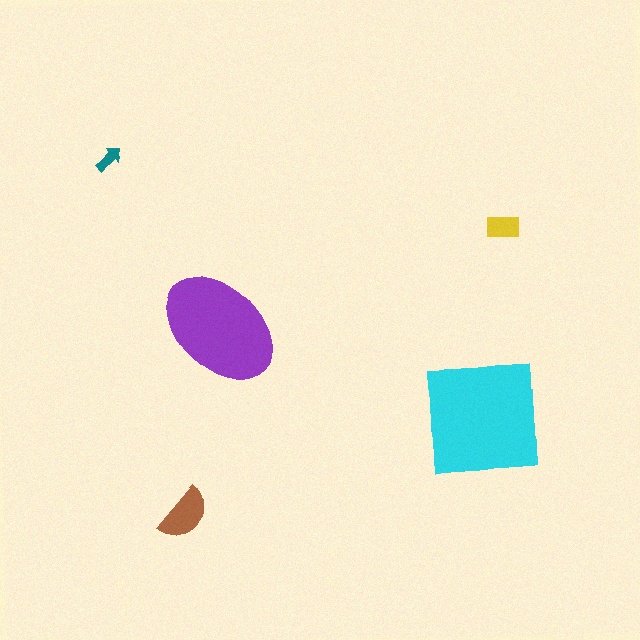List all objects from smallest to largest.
The teal arrow, the yellow rectangle, the brown semicircle, the purple ellipse, the cyan square.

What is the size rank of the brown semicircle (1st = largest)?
3rd.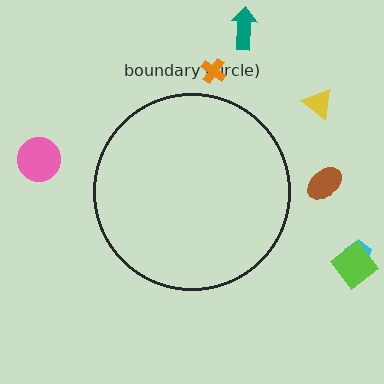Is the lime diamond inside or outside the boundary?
Outside.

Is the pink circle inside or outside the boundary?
Outside.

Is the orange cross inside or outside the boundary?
Outside.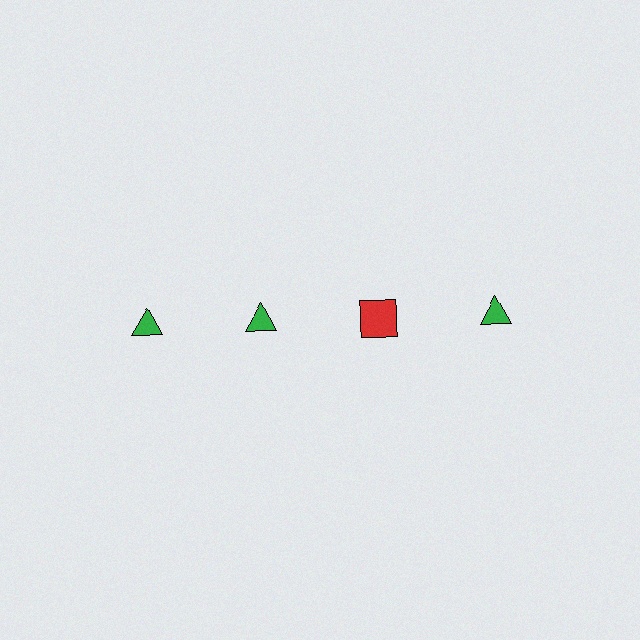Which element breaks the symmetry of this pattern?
The red square in the top row, center column breaks the symmetry. All other shapes are green triangles.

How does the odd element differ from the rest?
It differs in both color (red instead of green) and shape (square instead of triangle).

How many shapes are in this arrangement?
There are 4 shapes arranged in a grid pattern.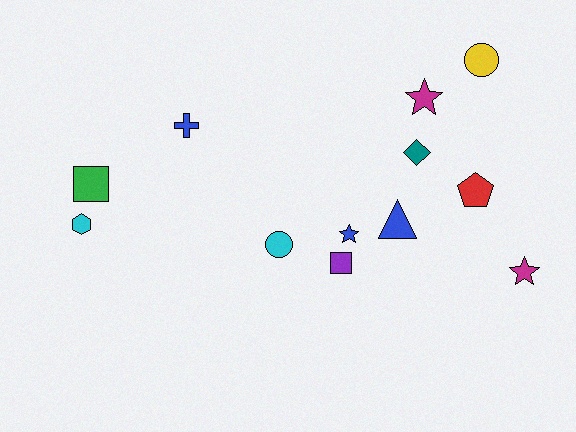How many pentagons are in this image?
There is 1 pentagon.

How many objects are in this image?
There are 12 objects.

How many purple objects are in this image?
There is 1 purple object.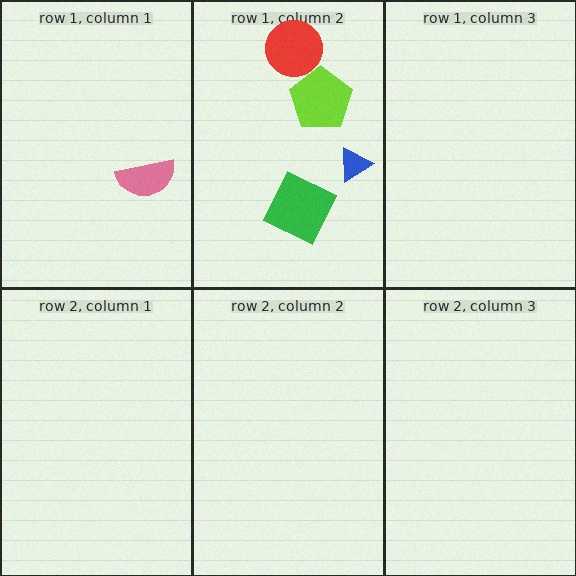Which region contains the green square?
The row 1, column 2 region.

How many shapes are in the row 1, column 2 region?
4.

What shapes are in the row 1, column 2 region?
The red circle, the green square, the blue triangle, the lime pentagon.